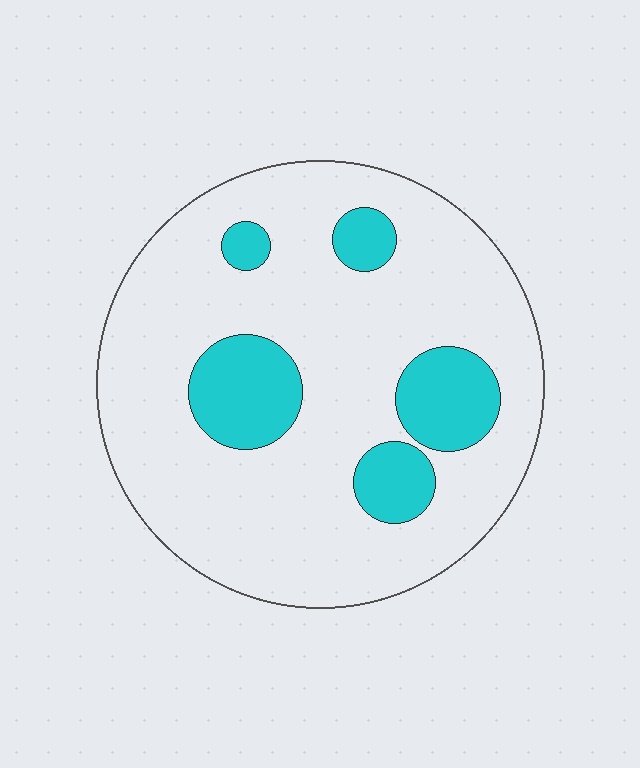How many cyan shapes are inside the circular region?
5.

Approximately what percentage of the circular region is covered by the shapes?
Approximately 20%.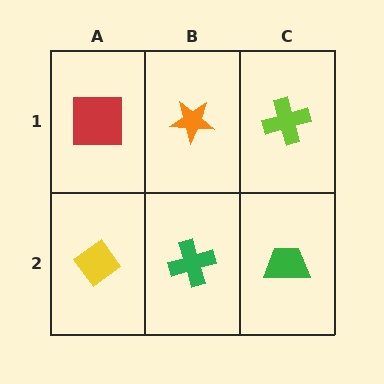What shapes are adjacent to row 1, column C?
A green trapezoid (row 2, column C), an orange star (row 1, column B).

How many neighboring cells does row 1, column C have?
2.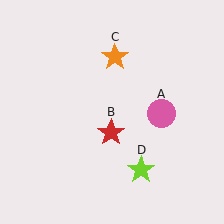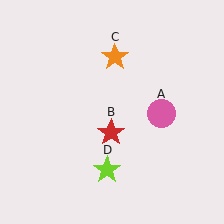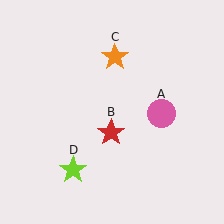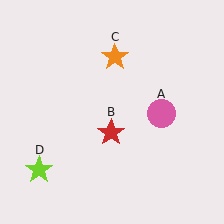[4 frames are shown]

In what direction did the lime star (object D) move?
The lime star (object D) moved left.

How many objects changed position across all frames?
1 object changed position: lime star (object D).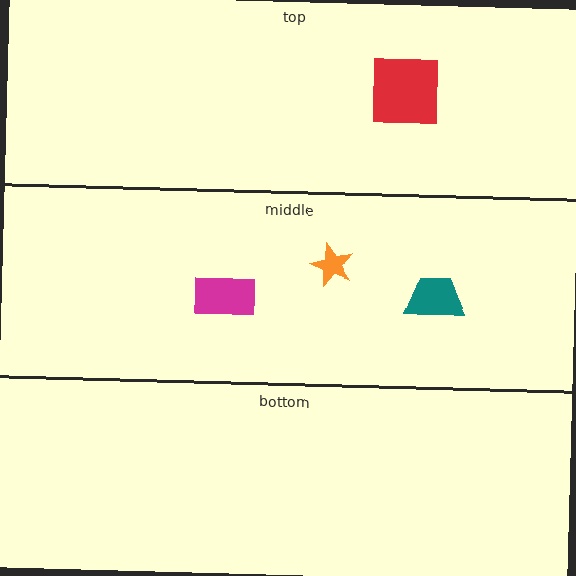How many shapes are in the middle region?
3.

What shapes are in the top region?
The red square.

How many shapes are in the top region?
1.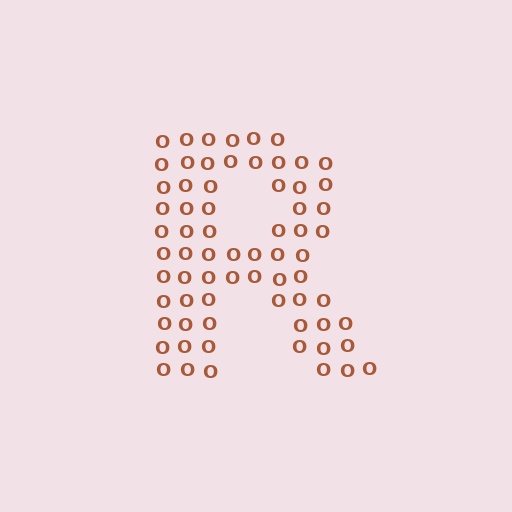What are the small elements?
The small elements are letter O's.